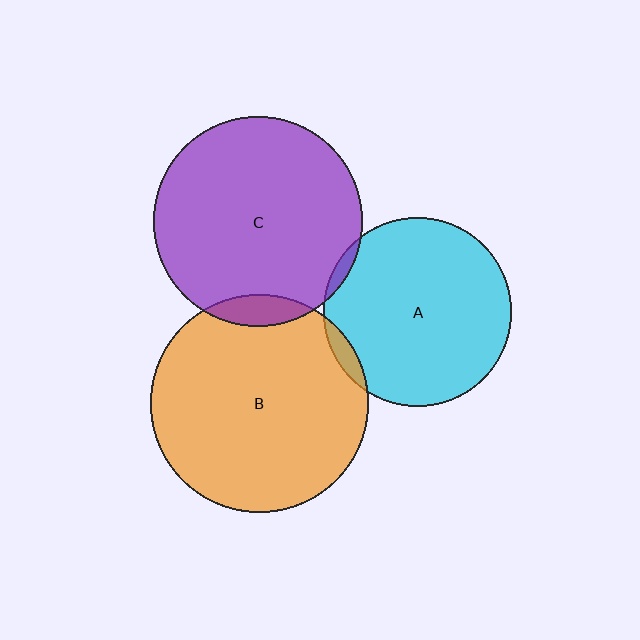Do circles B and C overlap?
Yes.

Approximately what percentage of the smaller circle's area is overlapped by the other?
Approximately 5%.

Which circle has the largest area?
Circle B (orange).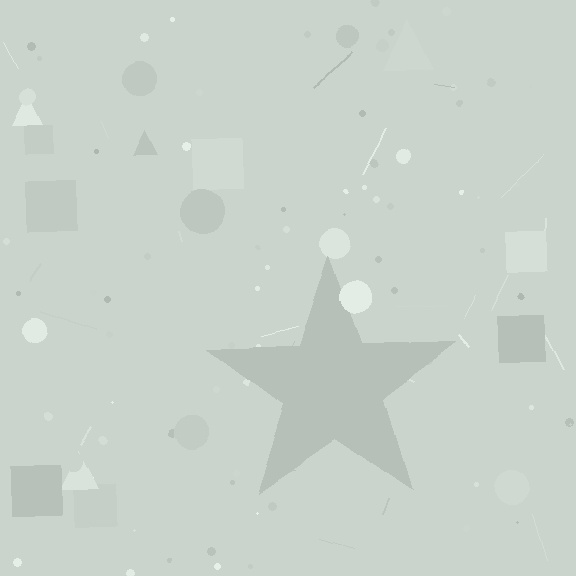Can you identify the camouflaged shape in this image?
The camouflaged shape is a star.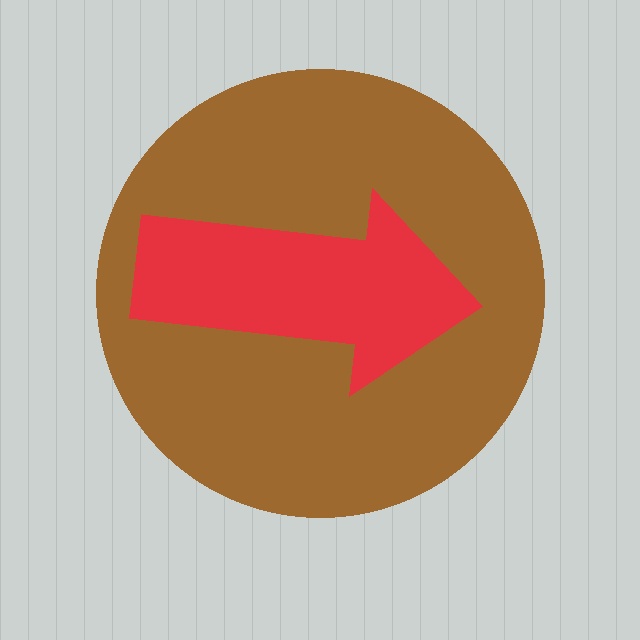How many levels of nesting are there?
2.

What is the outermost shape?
The brown circle.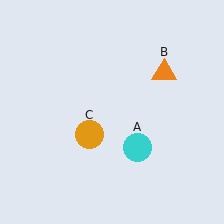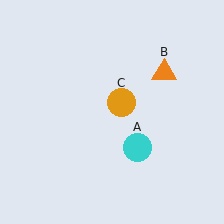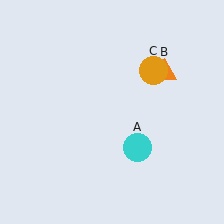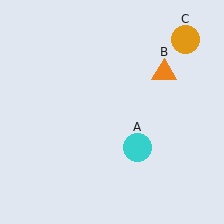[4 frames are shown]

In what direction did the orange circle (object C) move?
The orange circle (object C) moved up and to the right.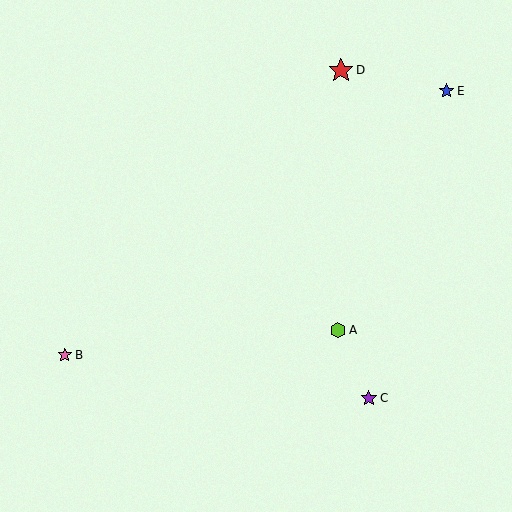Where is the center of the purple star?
The center of the purple star is at (369, 398).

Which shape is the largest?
The red star (labeled D) is the largest.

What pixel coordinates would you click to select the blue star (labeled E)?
Click at (446, 91) to select the blue star E.